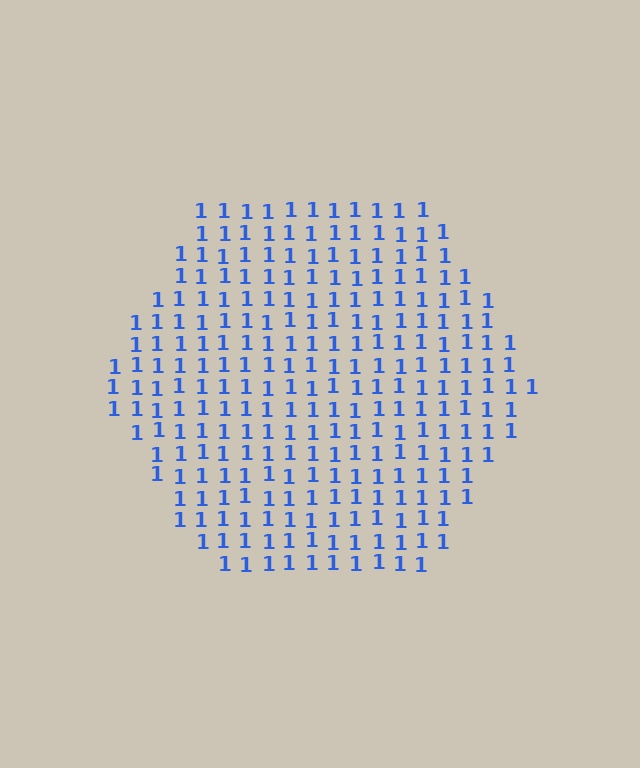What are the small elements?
The small elements are digit 1's.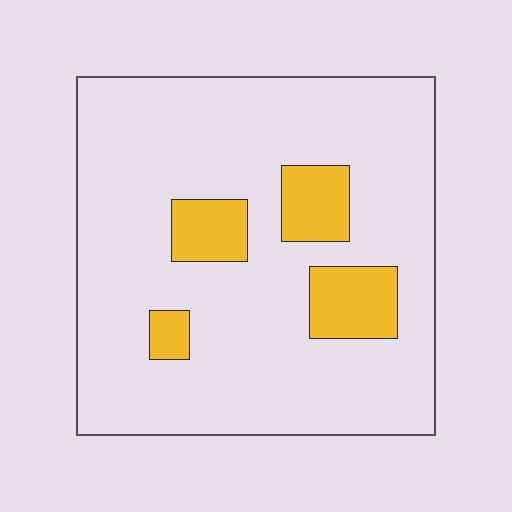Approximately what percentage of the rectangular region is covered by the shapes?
Approximately 15%.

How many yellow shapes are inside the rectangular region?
4.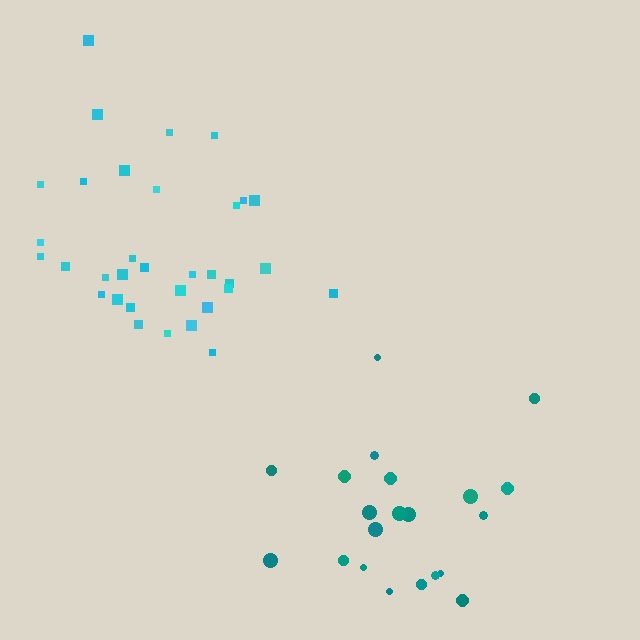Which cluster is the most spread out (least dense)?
Teal.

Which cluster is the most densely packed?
Cyan.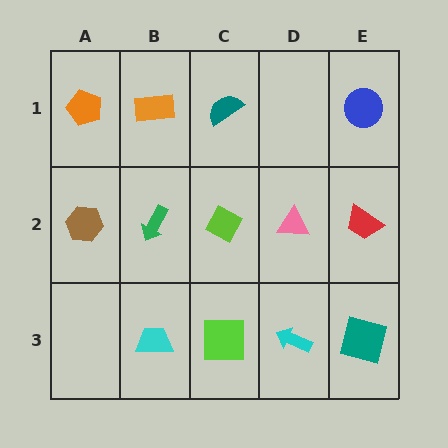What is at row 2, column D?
A pink triangle.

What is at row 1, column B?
An orange rectangle.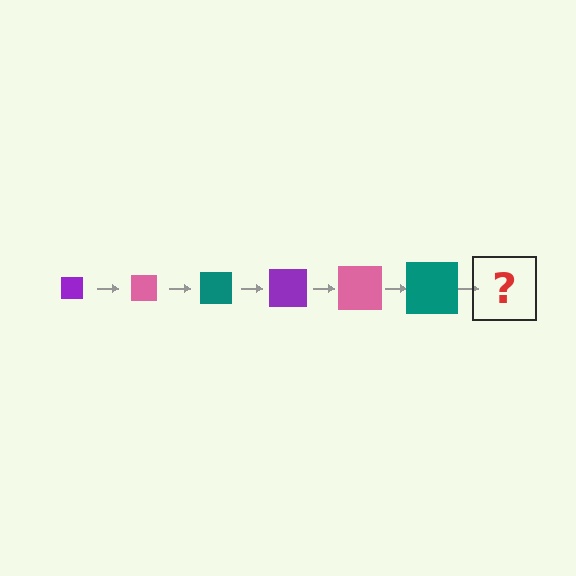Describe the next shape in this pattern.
It should be a purple square, larger than the previous one.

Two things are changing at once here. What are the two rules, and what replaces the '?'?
The two rules are that the square grows larger each step and the color cycles through purple, pink, and teal. The '?' should be a purple square, larger than the previous one.